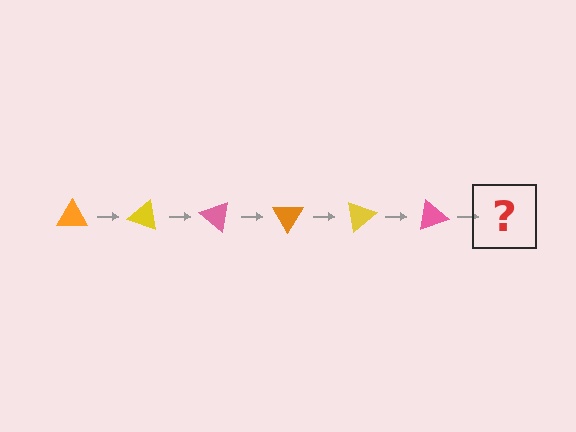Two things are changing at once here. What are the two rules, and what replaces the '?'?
The two rules are that it rotates 20 degrees each step and the color cycles through orange, yellow, and pink. The '?' should be an orange triangle, rotated 120 degrees from the start.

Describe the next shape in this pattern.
It should be an orange triangle, rotated 120 degrees from the start.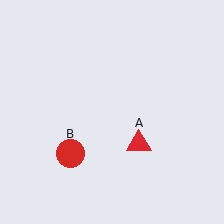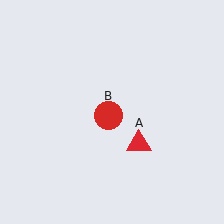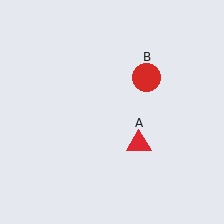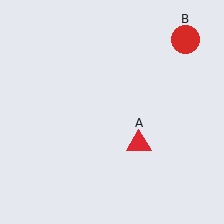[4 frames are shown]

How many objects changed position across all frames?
1 object changed position: red circle (object B).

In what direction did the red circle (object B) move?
The red circle (object B) moved up and to the right.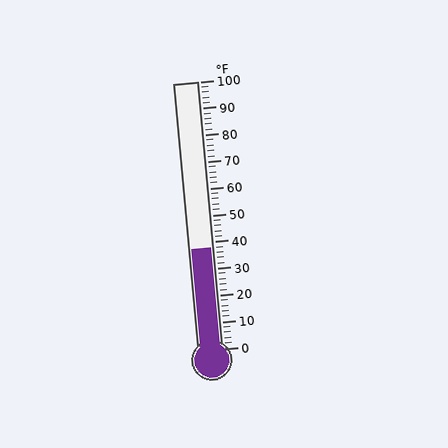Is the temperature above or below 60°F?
The temperature is below 60°F.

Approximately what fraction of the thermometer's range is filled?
The thermometer is filled to approximately 40% of its range.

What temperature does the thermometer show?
The thermometer shows approximately 38°F.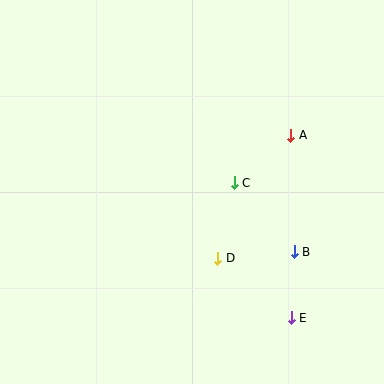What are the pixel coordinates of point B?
Point B is at (294, 252).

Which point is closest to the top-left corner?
Point C is closest to the top-left corner.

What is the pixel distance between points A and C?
The distance between A and C is 74 pixels.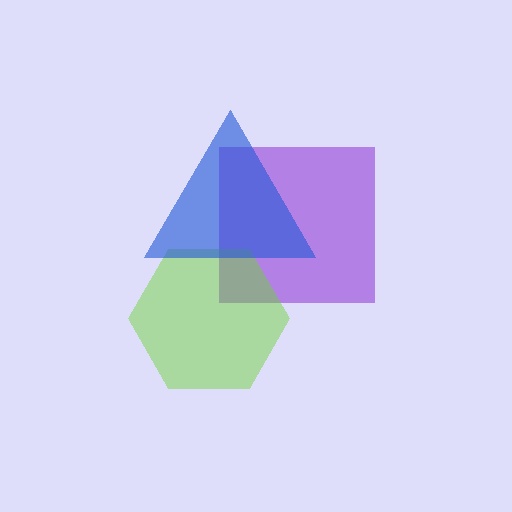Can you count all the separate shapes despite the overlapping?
Yes, there are 3 separate shapes.